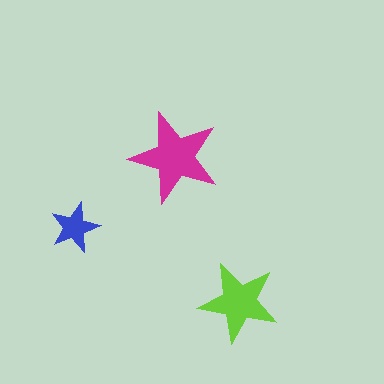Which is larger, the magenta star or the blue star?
The magenta one.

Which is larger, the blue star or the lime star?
The lime one.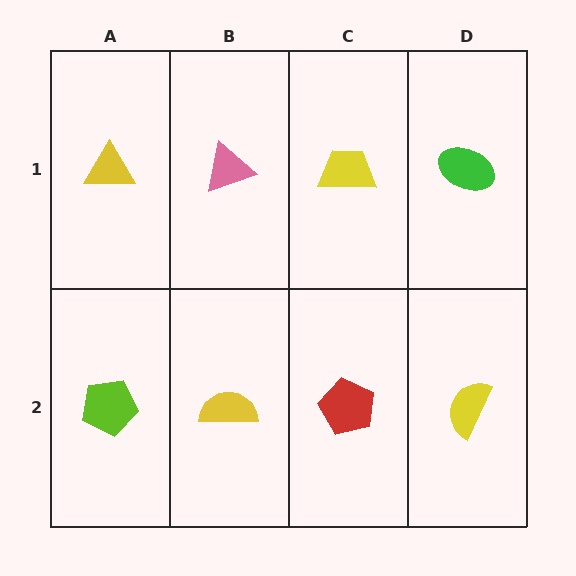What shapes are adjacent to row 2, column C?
A yellow trapezoid (row 1, column C), a yellow semicircle (row 2, column B), a yellow semicircle (row 2, column D).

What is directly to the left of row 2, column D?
A red pentagon.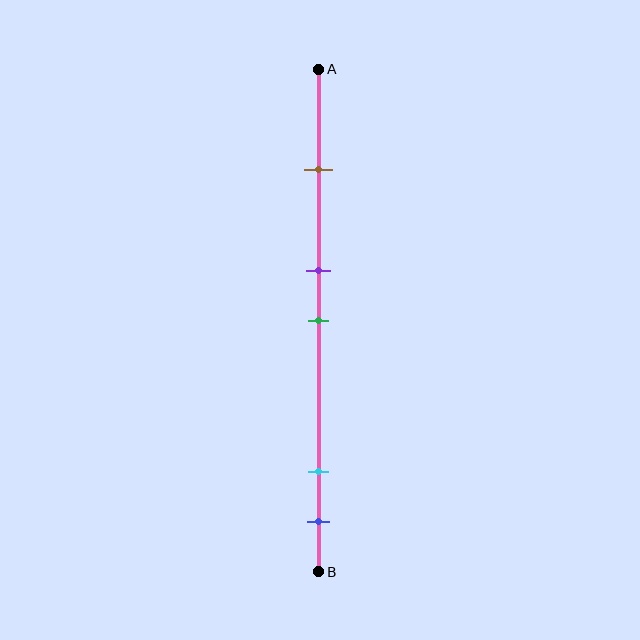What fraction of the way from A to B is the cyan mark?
The cyan mark is approximately 80% (0.8) of the way from A to B.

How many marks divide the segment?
There are 5 marks dividing the segment.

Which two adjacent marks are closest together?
The purple and green marks are the closest adjacent pair.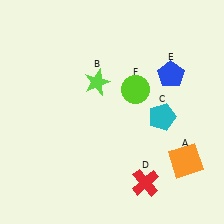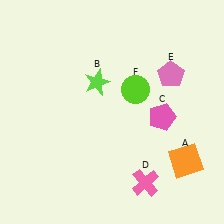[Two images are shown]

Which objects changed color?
C changed from cyan to pink. D changed from red to pink. E changed from blue to pink.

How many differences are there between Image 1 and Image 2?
There are 3 differences between the two images.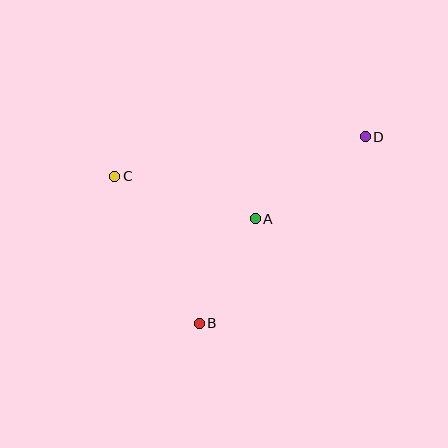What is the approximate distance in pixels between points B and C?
The distance between B and C is approximately 170 pixels.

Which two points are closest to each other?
Points A and B are closest to each other.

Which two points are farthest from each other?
Points C and D are farthest from each other.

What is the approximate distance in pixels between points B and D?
The distance between B and D is approximately 249 pixels.